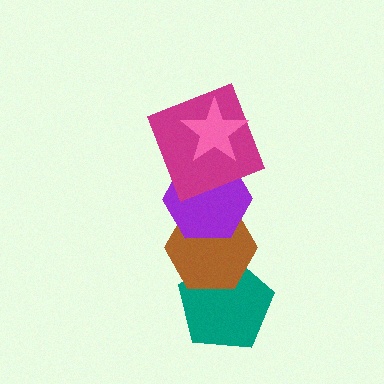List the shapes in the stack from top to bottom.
From top to bottom: the pink star, the magenta square, the purple hexagon, the brown hexagon, the teal pentagon.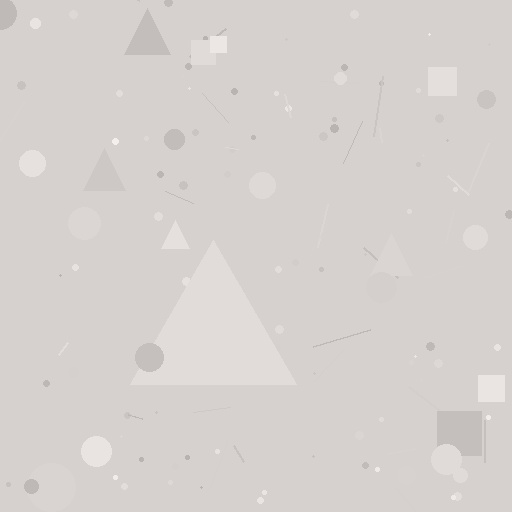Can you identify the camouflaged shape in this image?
The camouflaged shape is a triangle.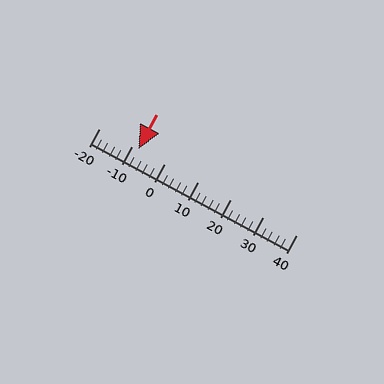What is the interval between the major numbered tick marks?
The major tick marks are spaced 10 units apart.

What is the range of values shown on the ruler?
The ruler shows values from -20 to 40.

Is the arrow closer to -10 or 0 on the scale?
The arrow is closer to -10.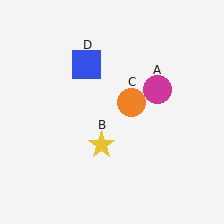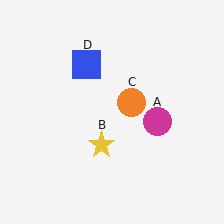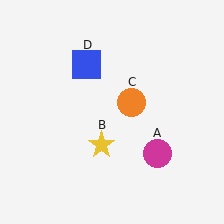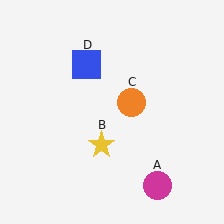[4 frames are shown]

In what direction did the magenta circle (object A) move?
The magenta circle (object A) moved down.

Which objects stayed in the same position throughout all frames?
Yellow star (object B) and orange circle (object C) and blue square (object D) remained stationary.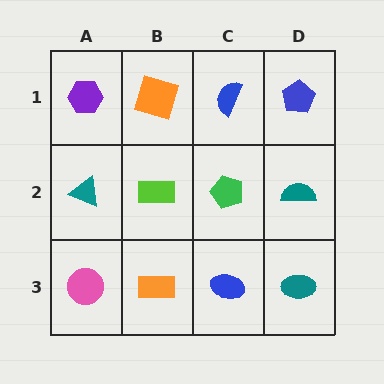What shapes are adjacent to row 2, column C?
A blue semicircle (row 1, column C), a blue ellipse (row 3, column C), a lime rectangle (row 2, column B), a teal semicircle (row 2, column D).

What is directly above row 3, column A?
A teal triangle.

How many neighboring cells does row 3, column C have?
3.